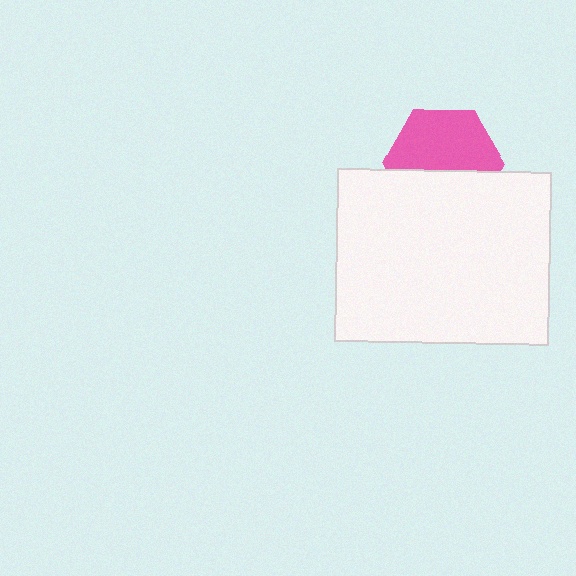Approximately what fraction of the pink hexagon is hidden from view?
Roughly 41% of the pink hexagon is hidden behind the white rectangle.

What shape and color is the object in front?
The object in front is a white rectangle.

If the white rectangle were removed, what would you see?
You would see the complete pink hexagon.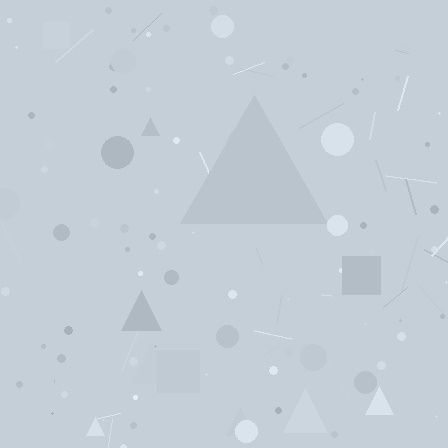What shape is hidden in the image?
A triangle is hidden in the image.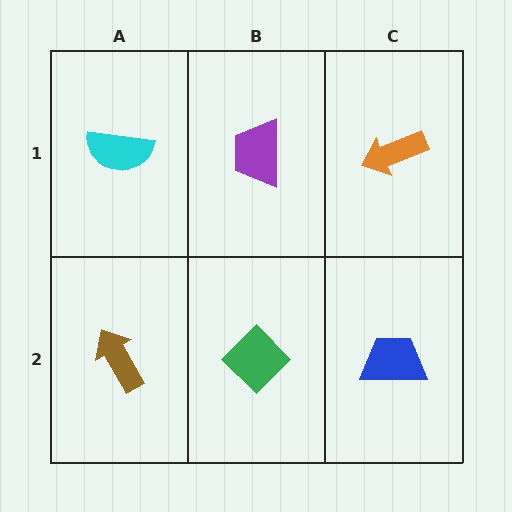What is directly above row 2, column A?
A cyan semicircle.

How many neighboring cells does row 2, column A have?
2.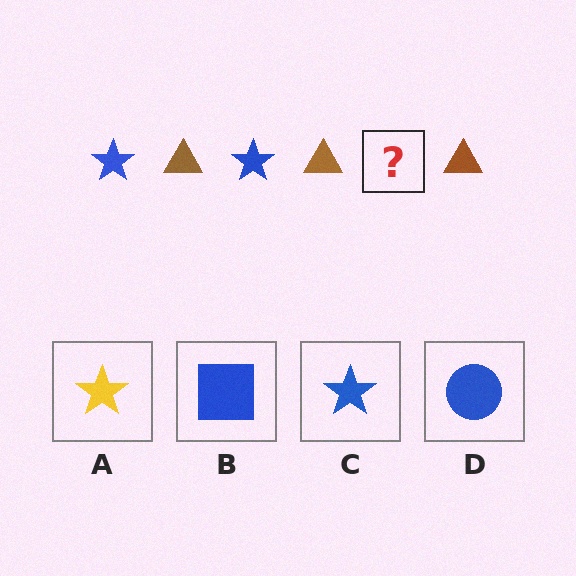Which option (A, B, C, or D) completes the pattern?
C.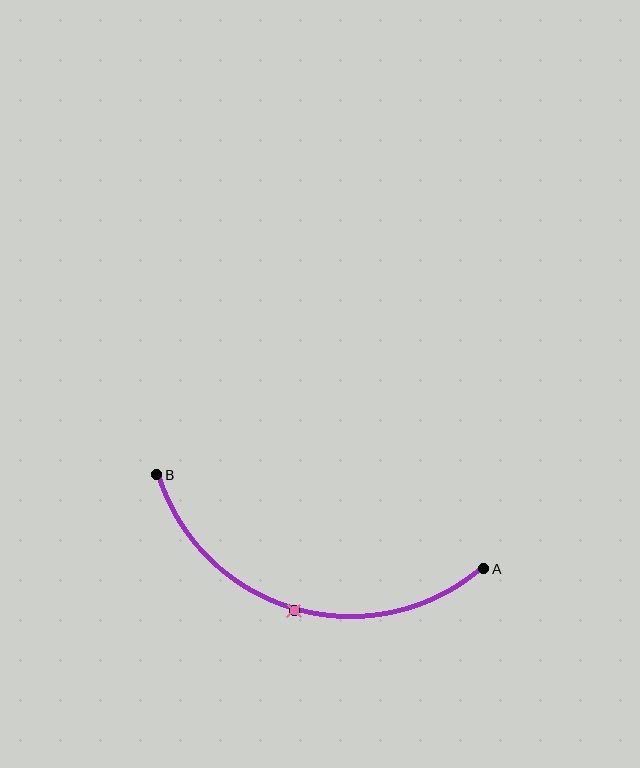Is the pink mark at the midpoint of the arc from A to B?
Yes. The pink mark lies on the arc at equal arc-length from both A and B — it is the arc midpoint.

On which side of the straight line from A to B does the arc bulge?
The arc bulges below the straight line connecting A and B.